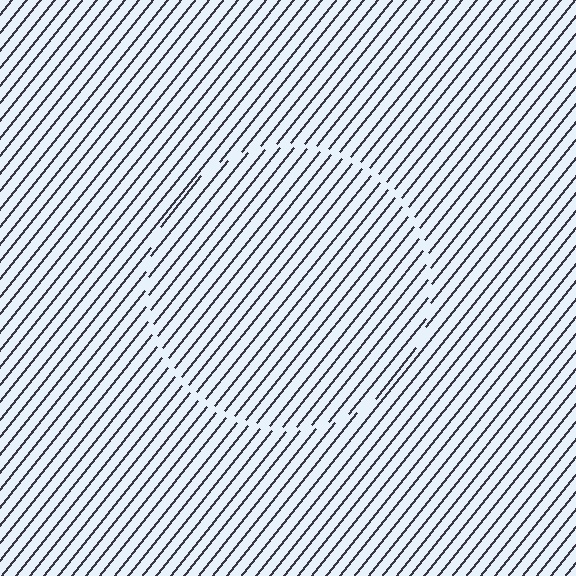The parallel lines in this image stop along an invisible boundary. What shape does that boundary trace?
An illusory circle. The interior of the shape contains the same grating, shifted by half a period — the contour is defined by the phase discontinuity where line-ends from the inner and outer gratings abut.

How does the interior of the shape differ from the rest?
The interior of the shape contains the same grating, shifted by half a period — the contour is defined by the phase discontinuity where line-ends from the inner and outer gratings abut.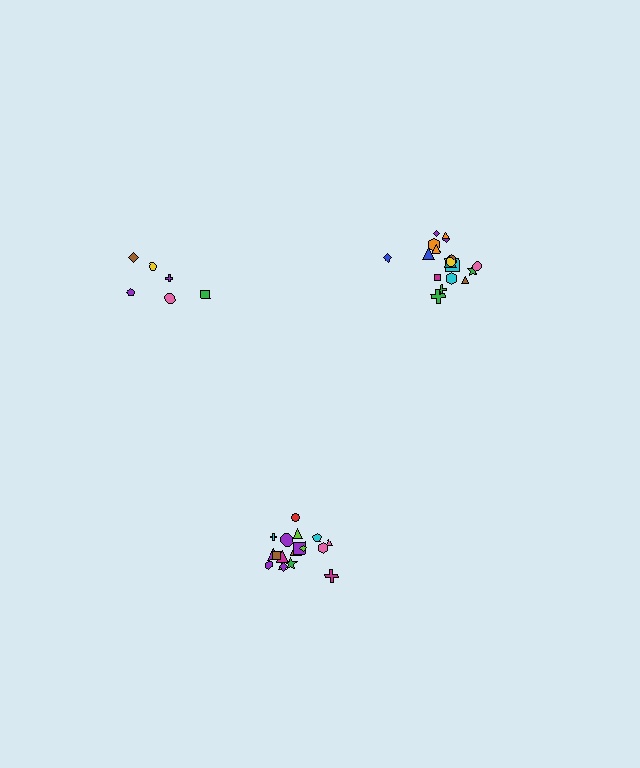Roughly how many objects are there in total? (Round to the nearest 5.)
Roughly 40 objects in total.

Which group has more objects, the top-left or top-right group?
The top-right group.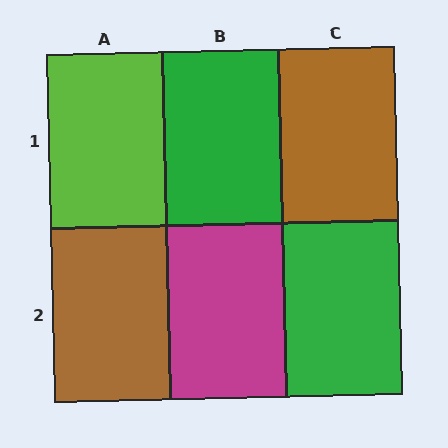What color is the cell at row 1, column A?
Lime.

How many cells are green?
2 cells are green.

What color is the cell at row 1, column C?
Brown.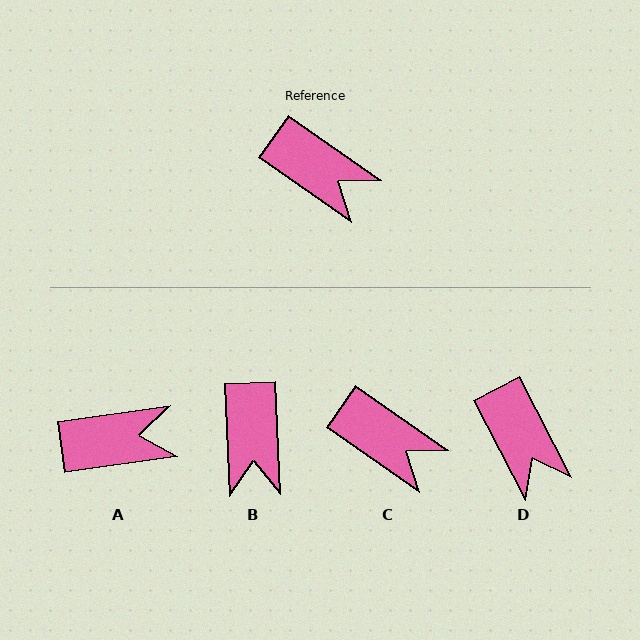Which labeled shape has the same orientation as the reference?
C.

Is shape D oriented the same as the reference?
No, it is off by about 28 degrees.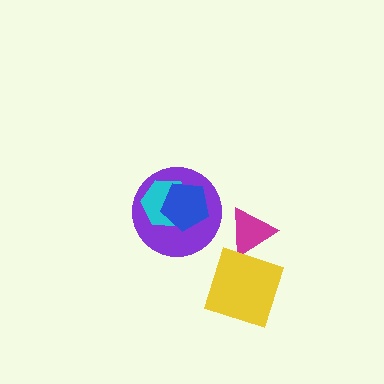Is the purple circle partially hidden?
Yes, it is partially covered by another shape.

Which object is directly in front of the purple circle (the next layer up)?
The cyan hexagon is directly in front of the purple circle.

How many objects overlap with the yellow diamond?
1 object overlaps with the yellow diamond.